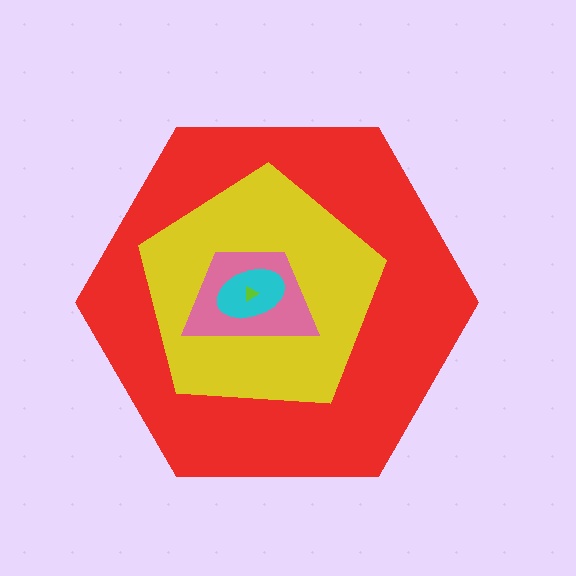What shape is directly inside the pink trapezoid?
The cyan ellipse.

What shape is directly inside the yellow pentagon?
The pink trapezoid.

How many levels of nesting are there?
5.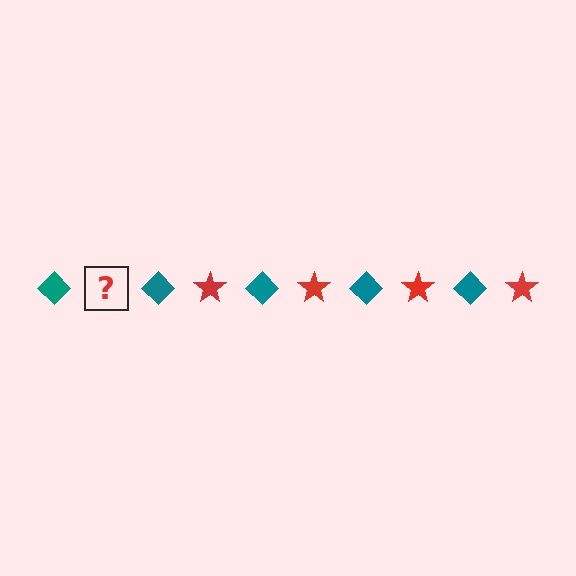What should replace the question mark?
The question mark should be replaced with a red star.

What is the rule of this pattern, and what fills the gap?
The rule is that the pattern alternates between teal diamond and red star. The gap should be filled with a red star.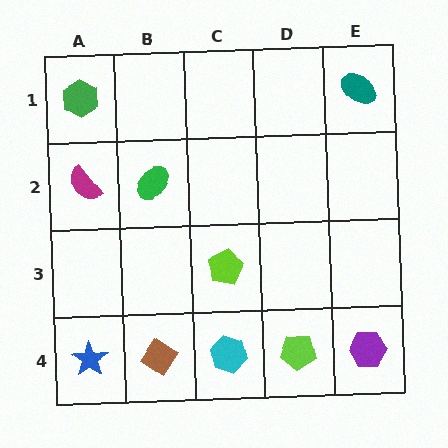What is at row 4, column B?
A brown diamond.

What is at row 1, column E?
A teal ellipse.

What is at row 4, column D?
A lime pentagon.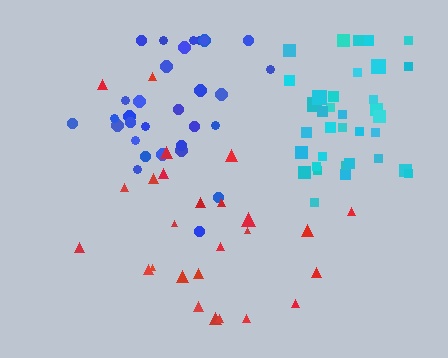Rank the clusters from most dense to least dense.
cyan, blue, red.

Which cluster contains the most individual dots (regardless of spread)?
Cyan (35).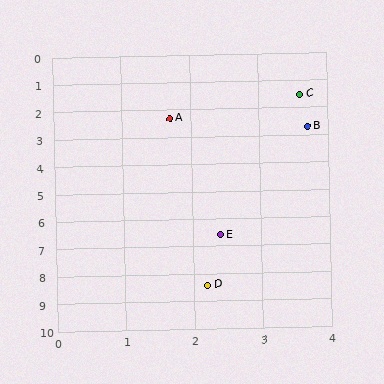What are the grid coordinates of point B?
Point B is at approximately (3.7, 2.7).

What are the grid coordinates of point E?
Point E is at approximately (2.4, 6.6).